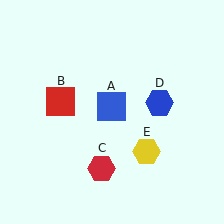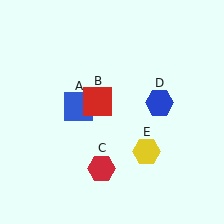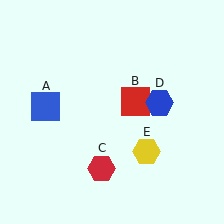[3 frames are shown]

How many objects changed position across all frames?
2 objects changed position: blue square (object A), red square (object B).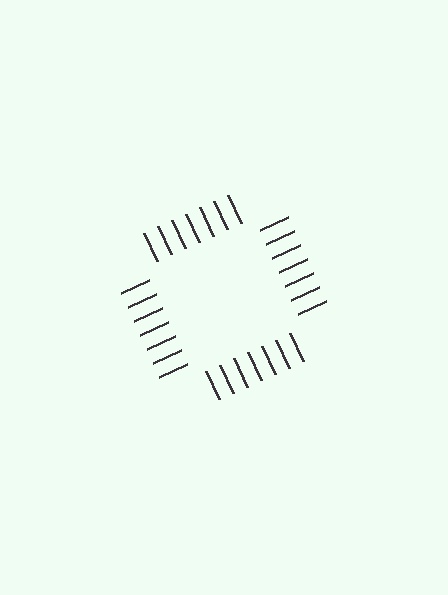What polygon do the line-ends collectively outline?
An illusory square — the line segments terminate on its edges but no continuous stroke is drawn.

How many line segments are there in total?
28 — 7 along each of the 4 edges.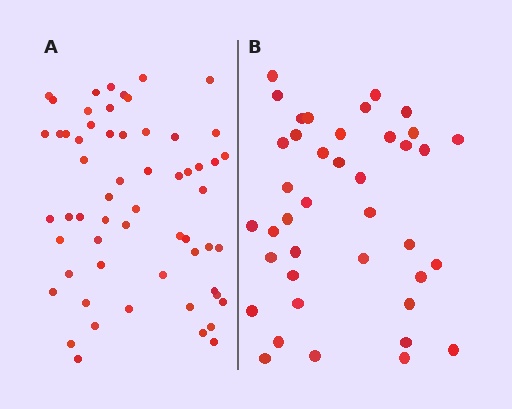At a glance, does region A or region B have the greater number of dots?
Region A (the left region) has more dots.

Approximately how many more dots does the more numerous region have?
Region A has approximately 20 more dots than region B.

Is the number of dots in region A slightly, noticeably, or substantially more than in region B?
Region A has substantially more. The ratio is roughly 1.5 to 1.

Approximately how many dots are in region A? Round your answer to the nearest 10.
About 60 dots. (The exact count is 59, which rounds to 60.)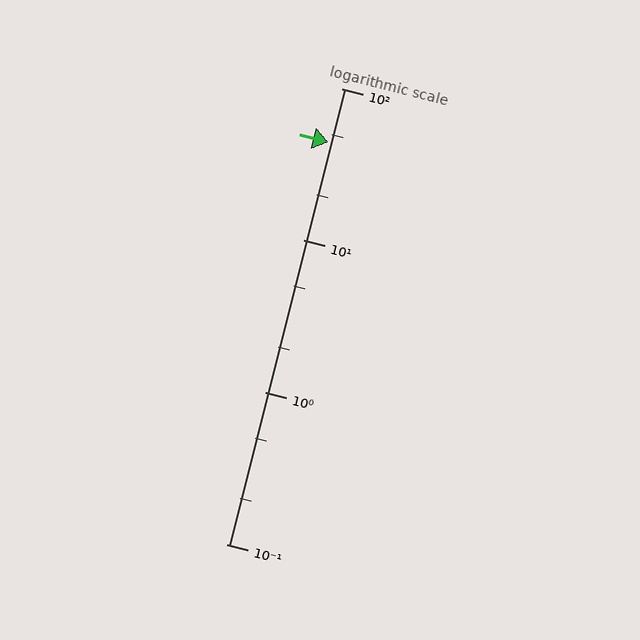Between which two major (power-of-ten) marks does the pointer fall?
The pointer is between 10 and 100.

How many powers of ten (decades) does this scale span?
The scale spans 3 decades, from 0.1 to 100.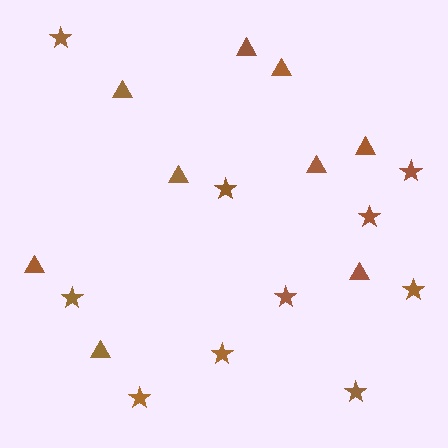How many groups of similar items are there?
There are 2 groups: one group of triangles (9) and one group of stars (10).